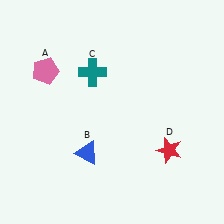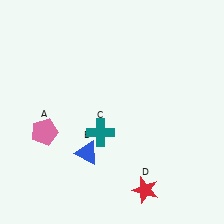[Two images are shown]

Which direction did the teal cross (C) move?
The teal cross (C) moved down.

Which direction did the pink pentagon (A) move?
The pink pentagon (A) moved down.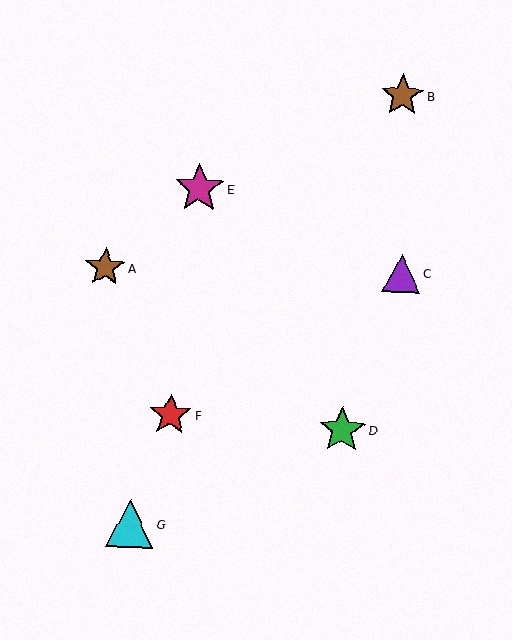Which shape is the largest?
The magenta star (labeled E) is the largest.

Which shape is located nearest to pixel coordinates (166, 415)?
The red star (labeled F) at (170, 415) is nearest to that location.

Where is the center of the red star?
The center of the red star is at (170, 415).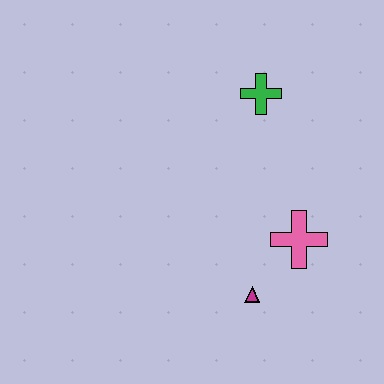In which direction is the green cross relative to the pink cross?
The green cross is above the pink cross.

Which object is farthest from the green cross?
The magenta triangle is farthest from the green cross.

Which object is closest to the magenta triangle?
The pink cross is closest to the magenta triangle.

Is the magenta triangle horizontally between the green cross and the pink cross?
No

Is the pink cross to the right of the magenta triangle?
Yes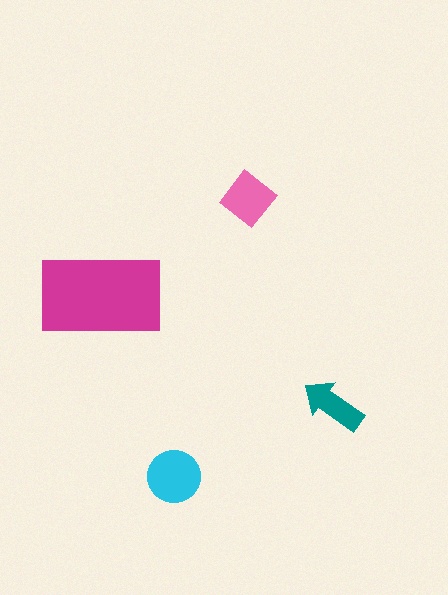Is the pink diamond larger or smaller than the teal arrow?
Larger.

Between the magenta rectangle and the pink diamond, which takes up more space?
The magenta rectangle.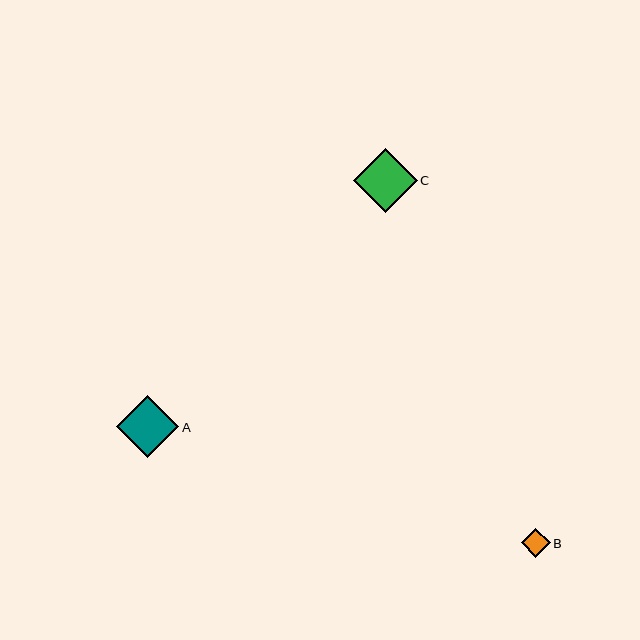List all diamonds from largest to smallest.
From largest to smallest: C, A, B.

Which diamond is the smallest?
Diamond B is the smallest with a size of approximately 29 pixels.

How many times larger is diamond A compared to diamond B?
Diamond A is approximately 2.1 times the size of diamond B.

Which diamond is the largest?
Diamond C is the largest with a size of approximately 63 pixels.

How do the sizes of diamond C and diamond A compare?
Diamond C and diamond A are approximately the same size.